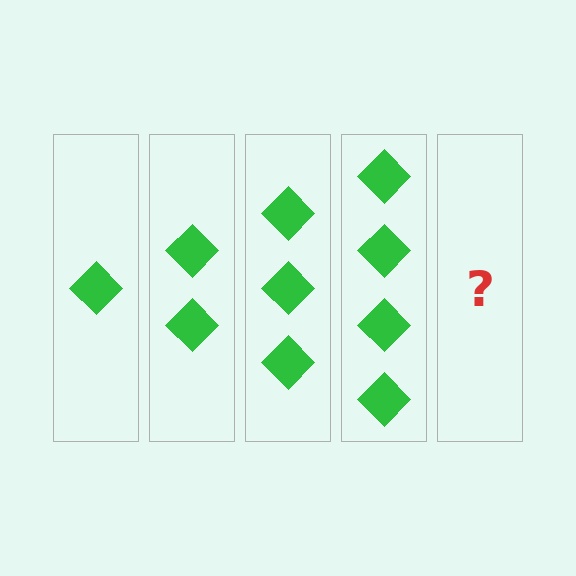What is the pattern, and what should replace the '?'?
The pattern is that each step adds one more diamond. The '?' should be 5 diamonds.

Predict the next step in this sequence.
The next step is 5 diamonds.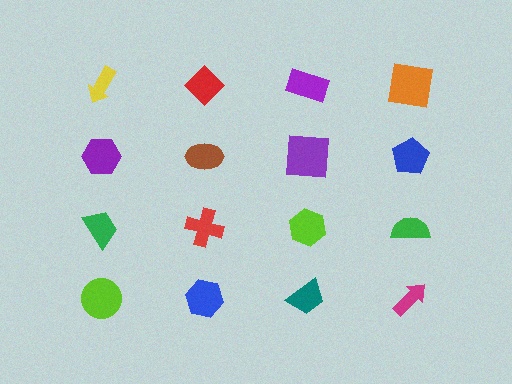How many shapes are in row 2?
4 shapes.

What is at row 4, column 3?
A teal trapezoid.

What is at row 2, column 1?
A purple hexagon.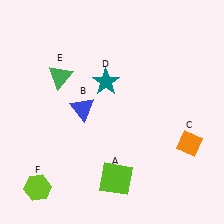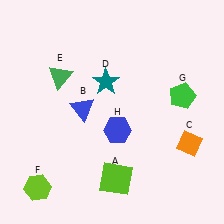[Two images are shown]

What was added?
A green pentagon (G), a blue hexagon (H) were added in Image 2.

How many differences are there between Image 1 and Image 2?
There are 2 differences between the two images.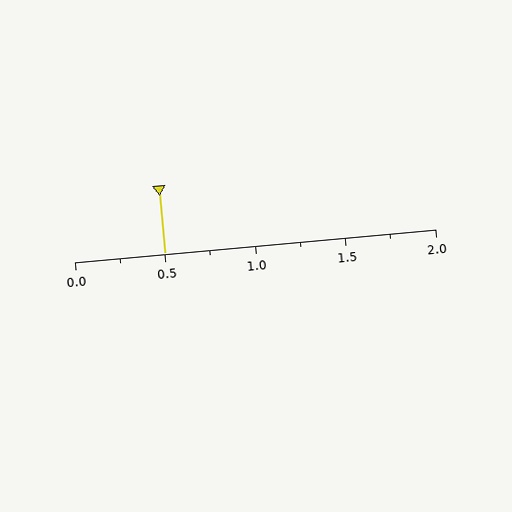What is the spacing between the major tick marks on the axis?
The major ticks are spaced 0.5 apart.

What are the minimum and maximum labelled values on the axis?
The axis runs from 0.0 to 2.0.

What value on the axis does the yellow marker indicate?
The marker indicates approximately 0.5.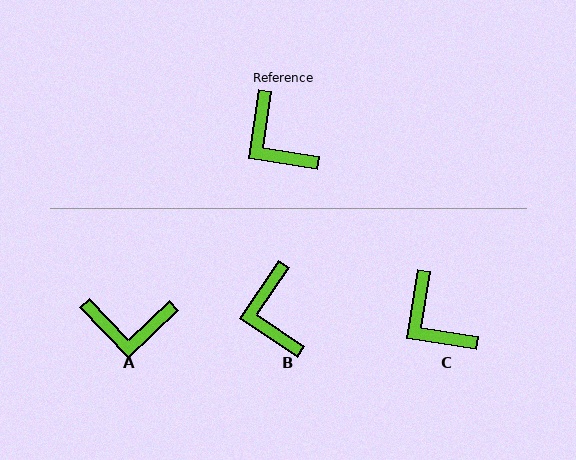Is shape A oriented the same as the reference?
No, it is off by about 52 degrees.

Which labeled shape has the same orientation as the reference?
C.